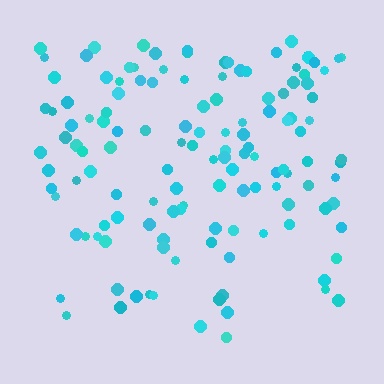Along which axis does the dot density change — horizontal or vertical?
Vertical.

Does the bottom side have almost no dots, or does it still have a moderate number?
Still a moderate number, just noticeably fewer than the top.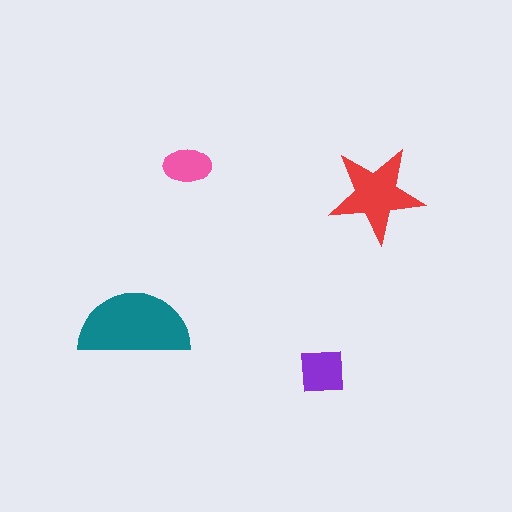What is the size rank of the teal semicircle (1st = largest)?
1st.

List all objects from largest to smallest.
The teal semicircle, the red star, the purple square, the pink ellipse.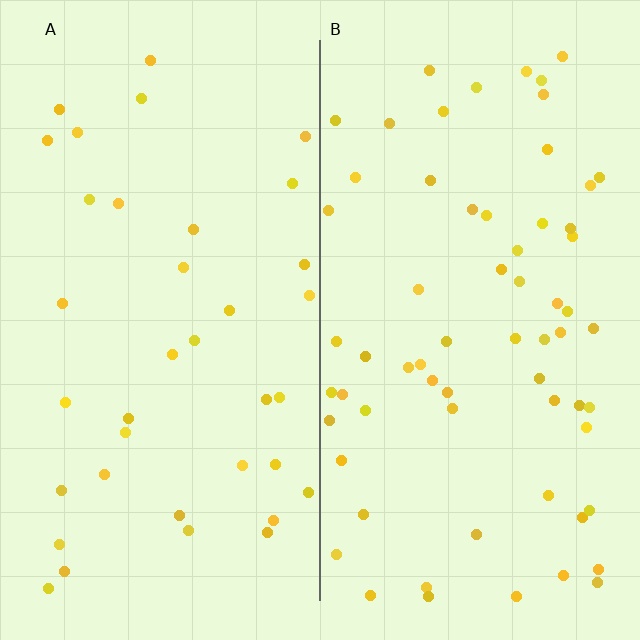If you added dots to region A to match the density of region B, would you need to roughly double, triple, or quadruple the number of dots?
Approximately double.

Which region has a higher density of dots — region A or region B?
B (the right).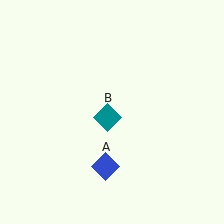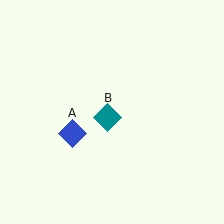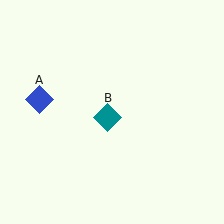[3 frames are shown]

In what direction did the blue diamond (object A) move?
The blue diamond (object A) moved up and to the left.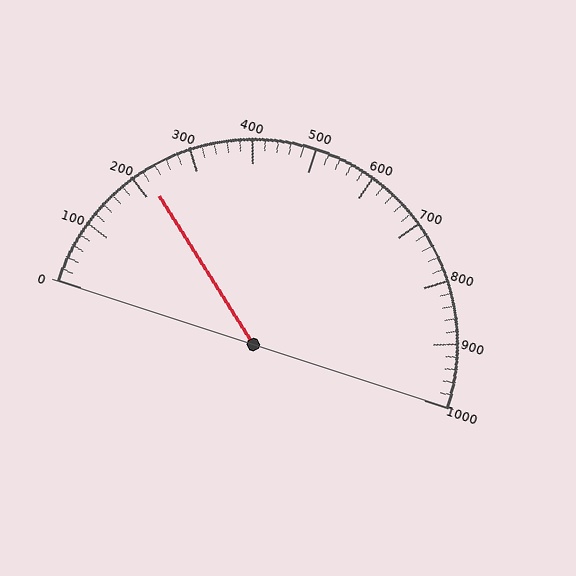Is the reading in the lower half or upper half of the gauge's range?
The reading is in the lower half of the range (0 to 1000).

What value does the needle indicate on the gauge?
The needle indicates approximately 220.